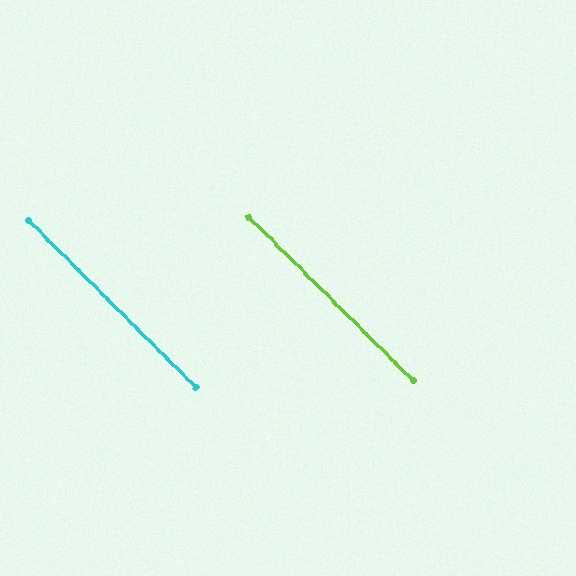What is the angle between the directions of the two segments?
Approximately 0 degrees.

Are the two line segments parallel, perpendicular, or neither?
Parallel — their directions differ by only 0.0°.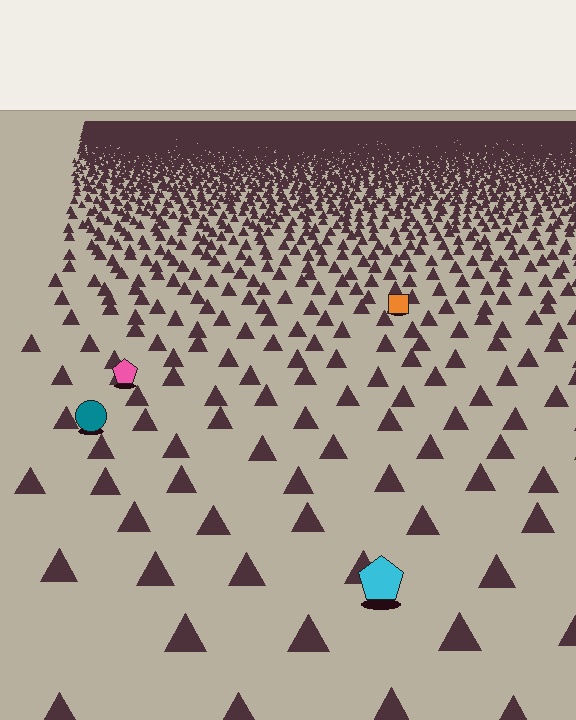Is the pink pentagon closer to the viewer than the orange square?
Yes. The pink pentagon is closer — you can tell from the texture gradient: the ground texture is coarser near it.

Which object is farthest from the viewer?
The orange square is farthest from the viewer. It appears smaller and the ground texture around it is denser.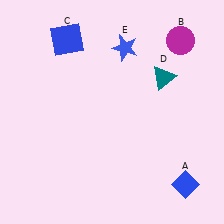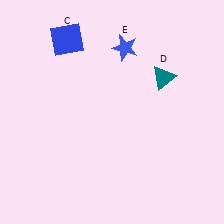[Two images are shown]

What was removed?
The blue diamond (A), the magenta circle (B) were removed in Image 2.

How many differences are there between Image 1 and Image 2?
There are 2 differences between the two images.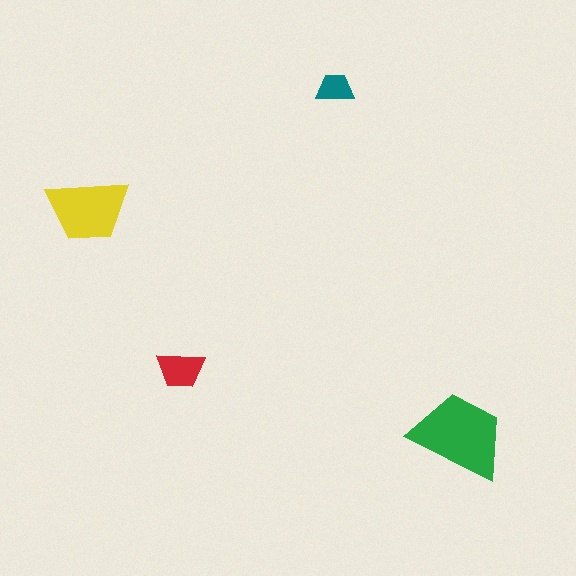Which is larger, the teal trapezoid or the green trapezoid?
The green one.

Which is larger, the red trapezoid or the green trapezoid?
The green one.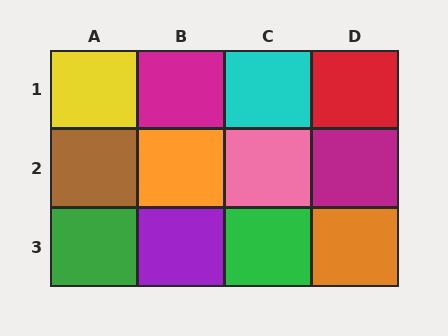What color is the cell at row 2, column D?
Magenta.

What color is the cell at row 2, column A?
Brown.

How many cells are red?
1 cell is red.